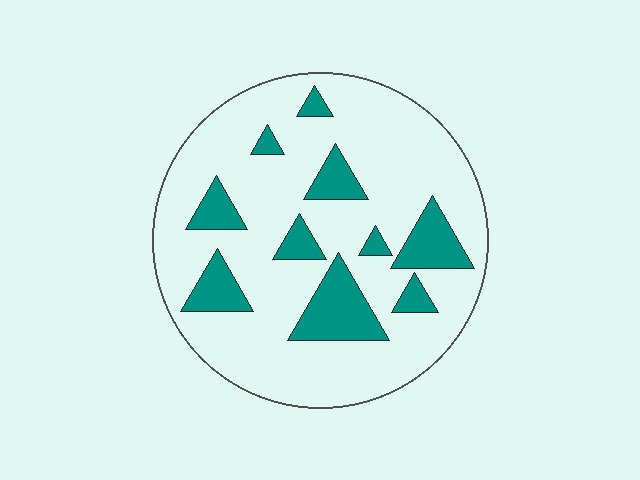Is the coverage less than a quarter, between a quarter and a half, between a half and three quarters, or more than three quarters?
Less than a quarter.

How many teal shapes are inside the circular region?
10.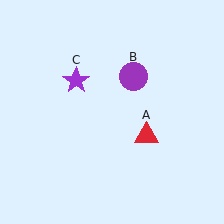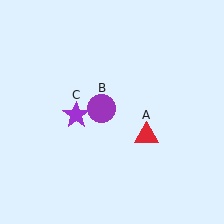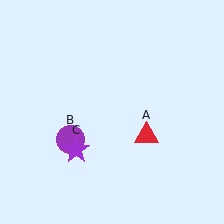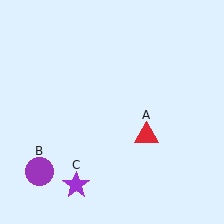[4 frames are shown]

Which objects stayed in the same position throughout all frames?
Red triangle (object A) remained stationary.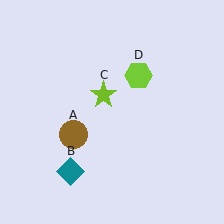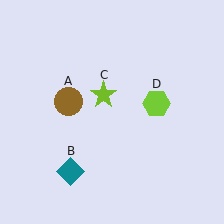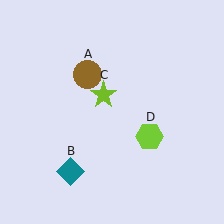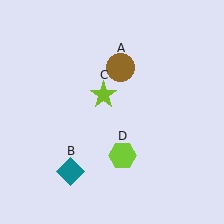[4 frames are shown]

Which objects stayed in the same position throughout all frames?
Teal diamond (object B) and lime star (object C) remained stationary.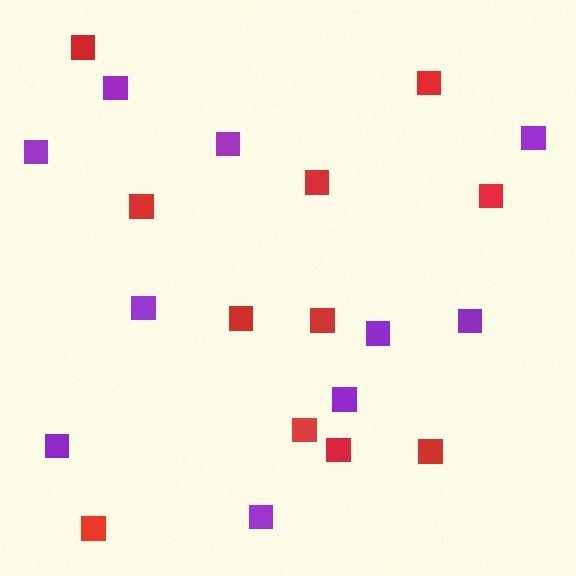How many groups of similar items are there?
There are 2 groups: one group of purple squares (10) and one group of red squares (11).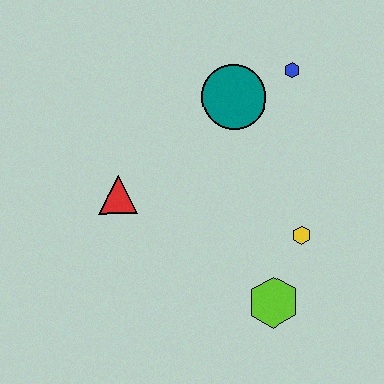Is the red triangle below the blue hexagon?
Yes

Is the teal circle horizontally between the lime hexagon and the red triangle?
Yes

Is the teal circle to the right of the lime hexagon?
No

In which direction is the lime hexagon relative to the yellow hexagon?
The lime hexagon is below the yellow hexagon.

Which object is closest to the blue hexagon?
The teal circle is closest to the blue hexagon.